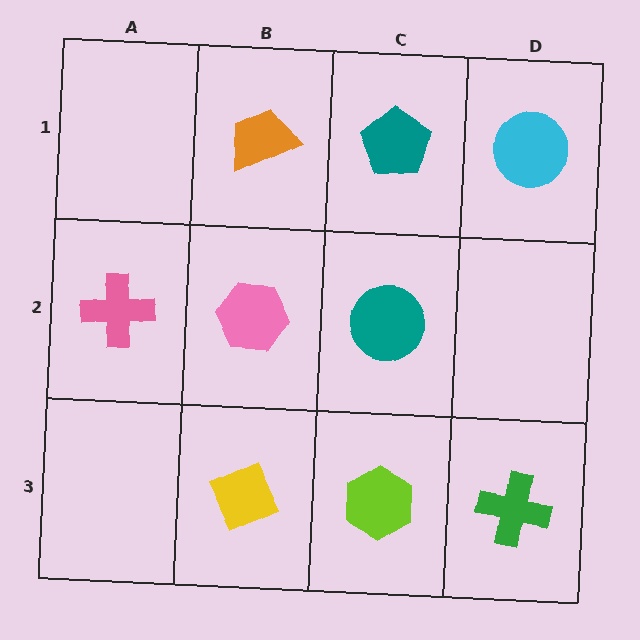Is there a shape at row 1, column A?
No, that cell is empty.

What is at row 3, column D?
A green cross.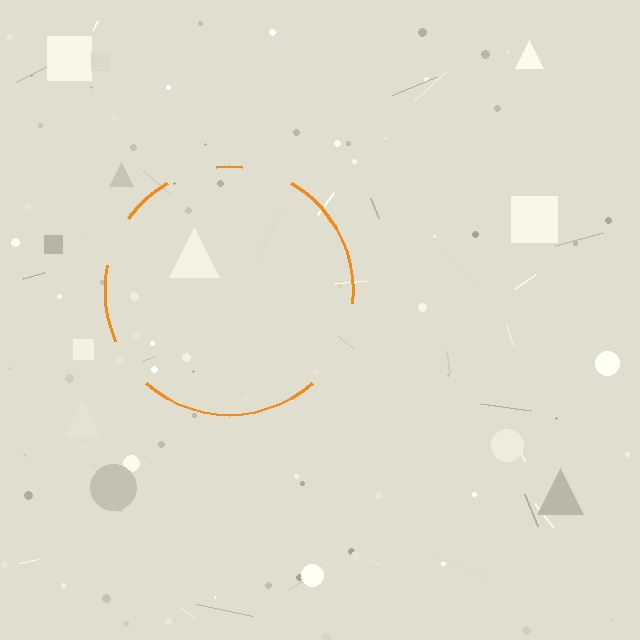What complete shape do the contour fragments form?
The contour fragments form a circle.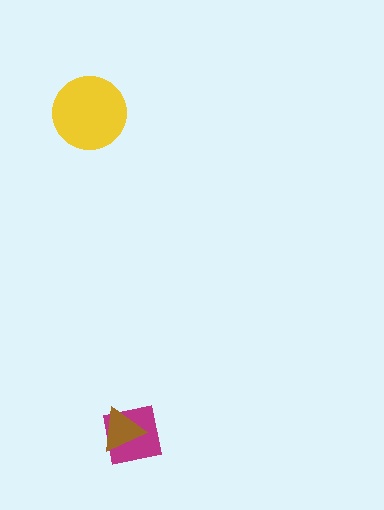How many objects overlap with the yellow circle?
0 objects overlap with the yellow circle.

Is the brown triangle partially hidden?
No, no other shape covers it.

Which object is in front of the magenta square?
The brown triangle is in front of the magenta square.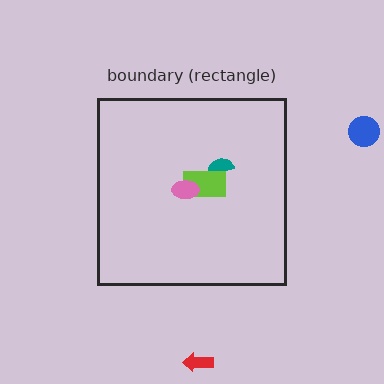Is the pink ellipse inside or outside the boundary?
Inside.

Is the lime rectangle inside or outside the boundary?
Inside.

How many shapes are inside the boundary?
3 inside, 2 outside.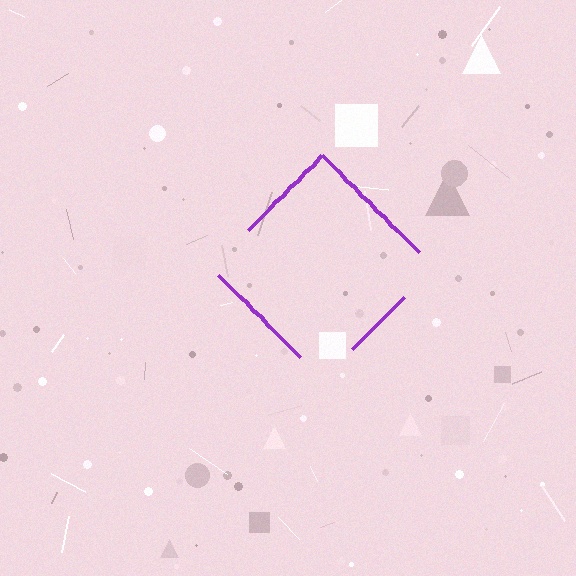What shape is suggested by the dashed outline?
The dashed outline suggests a diamond.